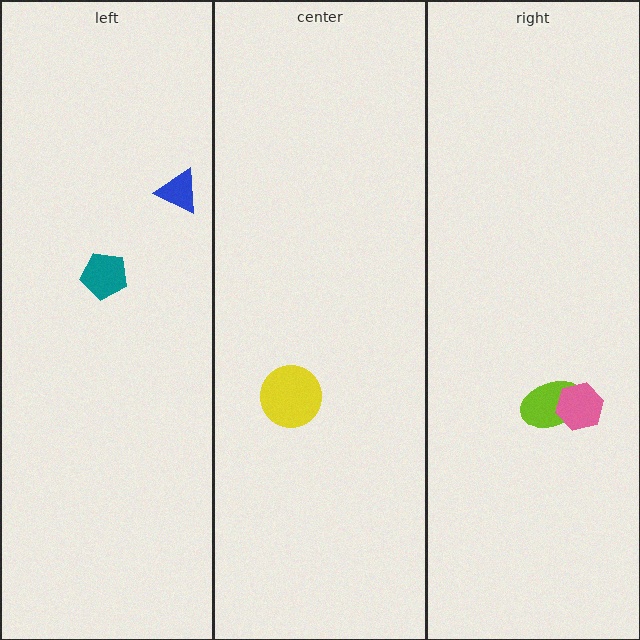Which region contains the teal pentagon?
The left region.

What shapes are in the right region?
The lime ellipse, the pink hexagon.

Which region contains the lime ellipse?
The right region.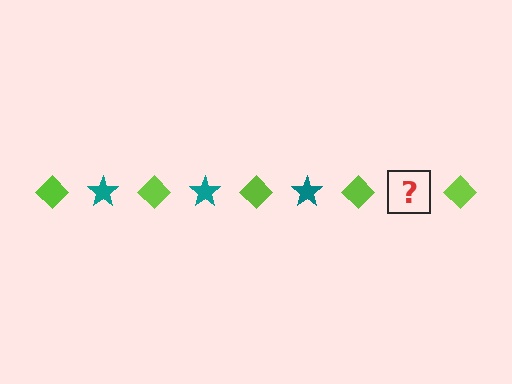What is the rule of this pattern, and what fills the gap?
The rule is that the pattern alternates between lime diamond and teal star. The gap should be filled with a teal star.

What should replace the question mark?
The question mark should be replaced with a teal star.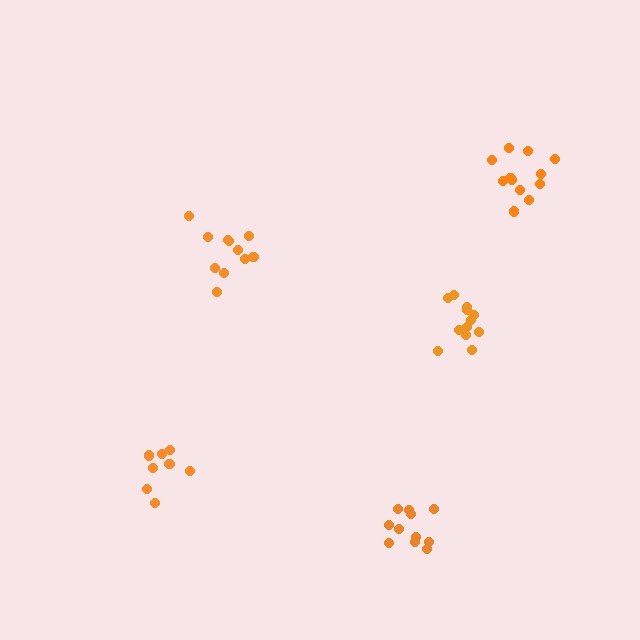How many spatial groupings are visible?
There are 5 spatial groupings.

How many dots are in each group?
Group 1: 12 dots, Group 2: 11 dots, Group 3: 11 dots, Group 4: 12 dots, Group 5: 8 dots (54 total).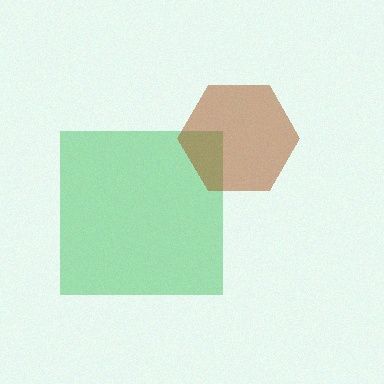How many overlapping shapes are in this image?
There are 2 overlapping shapes in the image.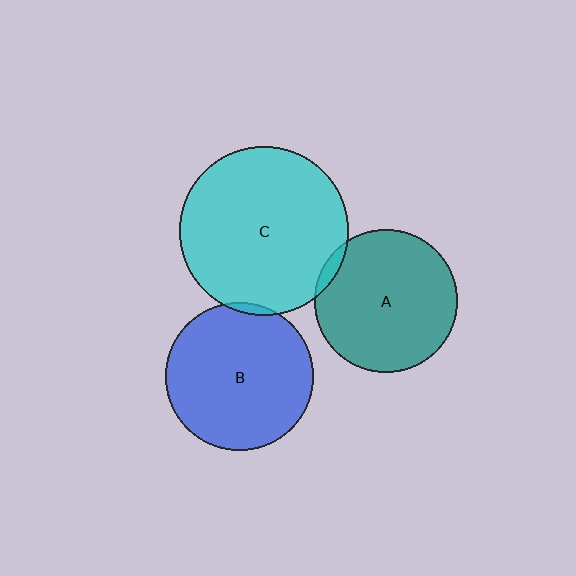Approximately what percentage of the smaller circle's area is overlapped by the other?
Approximately 5%.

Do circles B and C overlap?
Yes.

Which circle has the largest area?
Circle C (cyan).